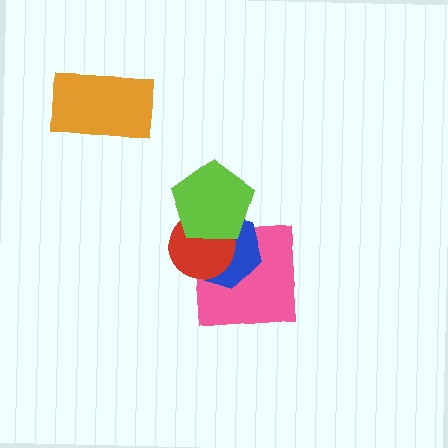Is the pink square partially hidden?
Yes, it is partially covered by another shape.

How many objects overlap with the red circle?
3 objects overlap with the red circle.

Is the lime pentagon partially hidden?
No, no other shape covers it.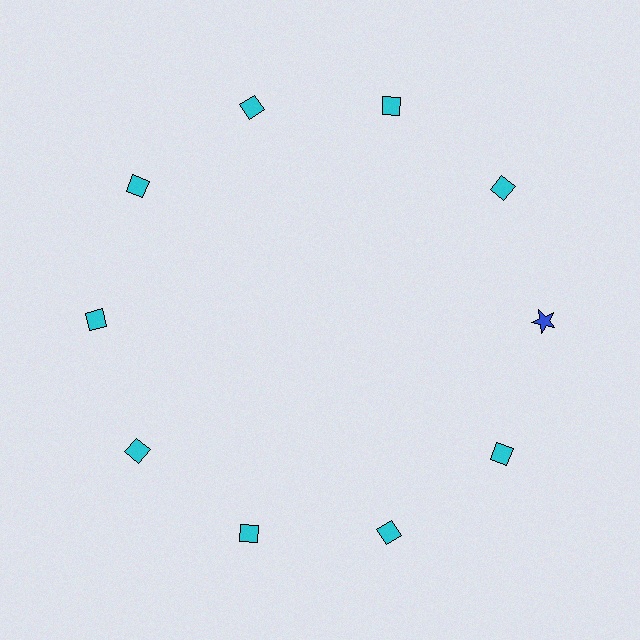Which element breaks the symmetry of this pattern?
The blue star at roughly the 3 o'clock position breaks the symmetry. All other shapes are cyan diamonds.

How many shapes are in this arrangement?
There are 10 shapes arranged in a ring pattern.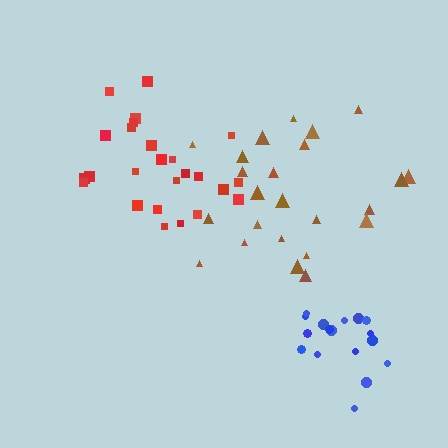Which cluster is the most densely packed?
Blue.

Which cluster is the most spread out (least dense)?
Brown.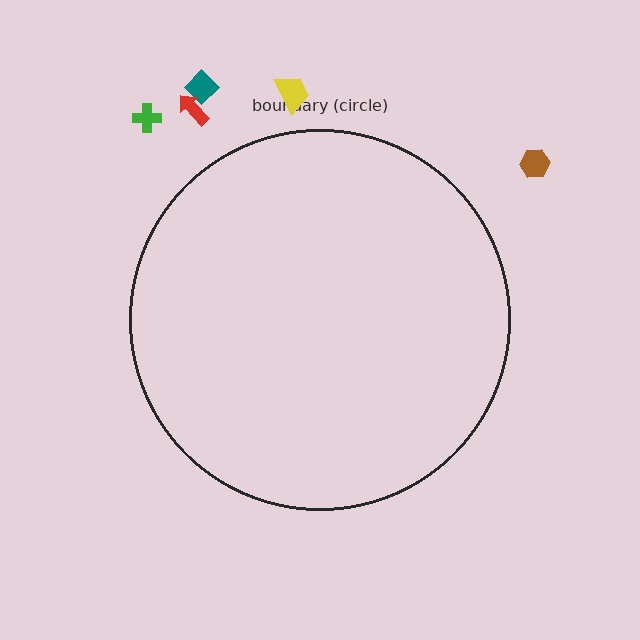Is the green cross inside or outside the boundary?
Outside.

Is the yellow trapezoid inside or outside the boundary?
Outside.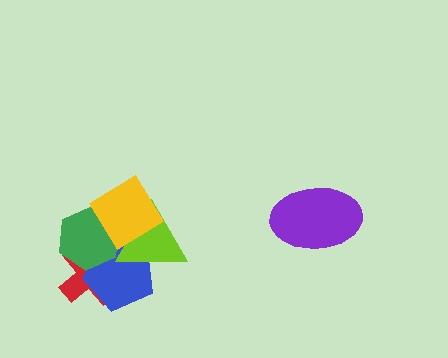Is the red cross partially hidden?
Yes, it is partially covered by another shape.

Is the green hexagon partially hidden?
Yes, it is partially covered by another shape.